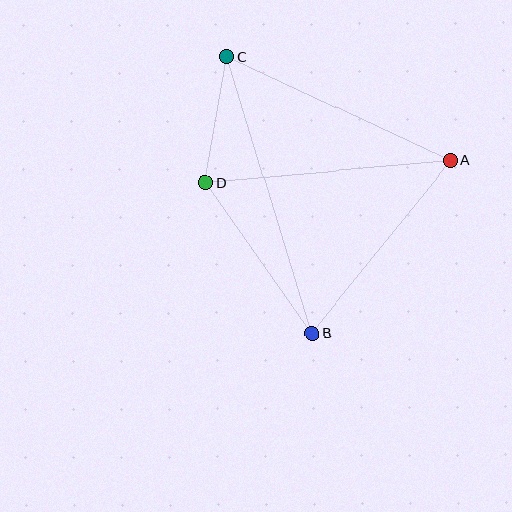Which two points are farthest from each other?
Points B and C are farthest from each other.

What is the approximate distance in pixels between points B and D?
The distance between B and D is approximately 184 pixels.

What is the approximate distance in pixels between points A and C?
The distance between A and C is approximately 246 pixels.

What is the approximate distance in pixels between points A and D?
The distance between A and D is approximately 246 pixels.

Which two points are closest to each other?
Points C and D are closest to each other.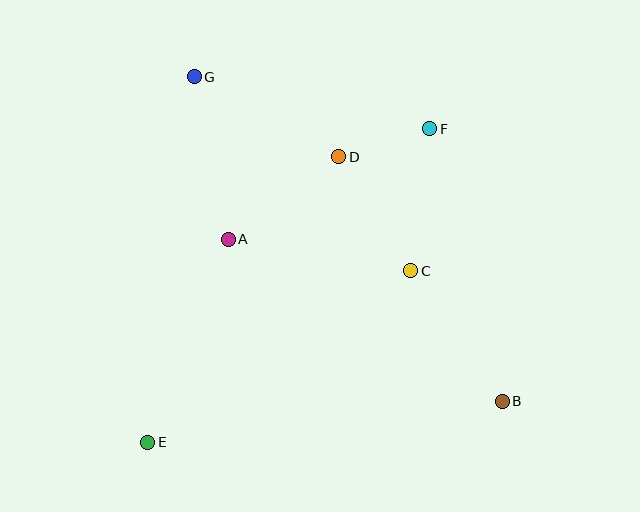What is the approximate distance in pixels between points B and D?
The distance between B and D is approximately 294 pixels.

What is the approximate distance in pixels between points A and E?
The distance between A and E is approximately 218 pixels.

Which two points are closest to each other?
Points D and F are closest to each other.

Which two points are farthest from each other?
Points B and G are farthest from each other.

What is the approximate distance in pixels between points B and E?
The distance between B and E is approximately 357 pixels.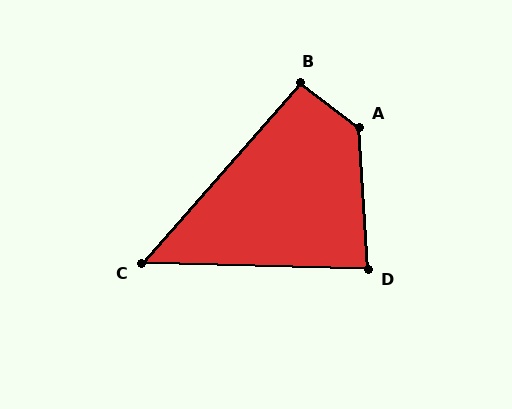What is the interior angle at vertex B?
Approximately 95 degrees (approximately right).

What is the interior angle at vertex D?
Approximately 85 degrees (approximately right).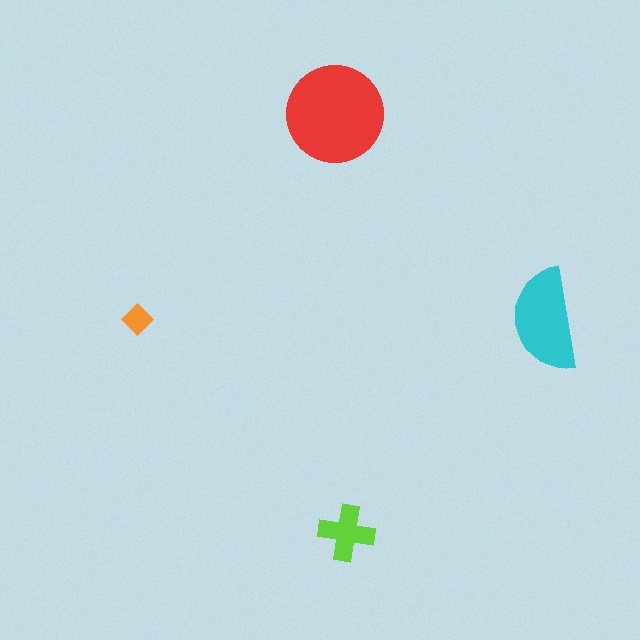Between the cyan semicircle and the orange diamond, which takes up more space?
The cyan semicircle.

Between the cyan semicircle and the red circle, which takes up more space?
The red circle.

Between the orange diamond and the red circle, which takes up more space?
The red circle.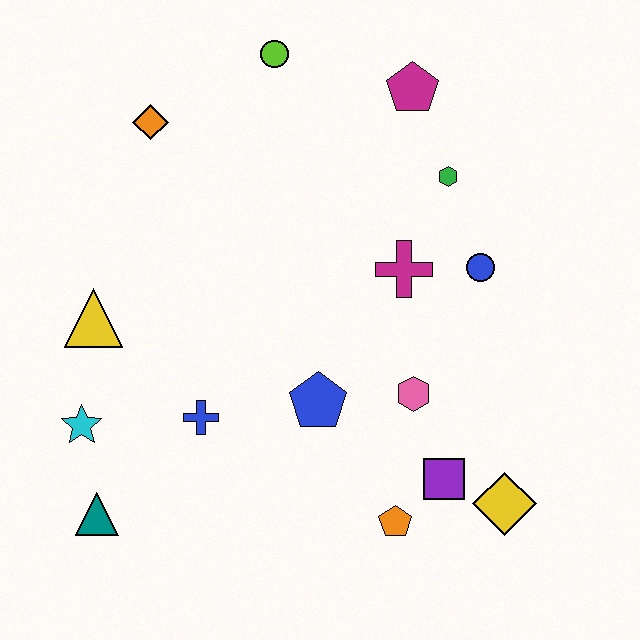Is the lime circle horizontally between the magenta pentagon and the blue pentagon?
No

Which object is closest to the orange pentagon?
The purple square is closest to the orange pentagon.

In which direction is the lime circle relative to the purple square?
The lime circle is above the purple square.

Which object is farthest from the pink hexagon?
The orange diamond is farthest from the pink hexagon.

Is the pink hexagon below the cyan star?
No